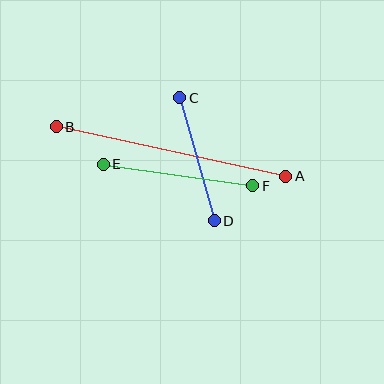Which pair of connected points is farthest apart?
Points A and B are farthest apart.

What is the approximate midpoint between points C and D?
The midpoint is at approximately (197, 159) pixels.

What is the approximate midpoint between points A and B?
The midpoint is at approximately (171, 151) pixels.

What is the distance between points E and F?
The distance is approximately 151 pixels.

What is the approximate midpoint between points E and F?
The midpoint is at approximately (178, 175) pixels.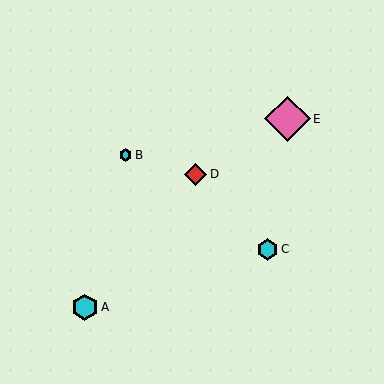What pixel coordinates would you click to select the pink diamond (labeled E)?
Click at (288, 119) to select the pink diamond E.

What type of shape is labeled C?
Shape C is a cyan hexagon.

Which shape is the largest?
The pink diamond (labeled E) is the largest.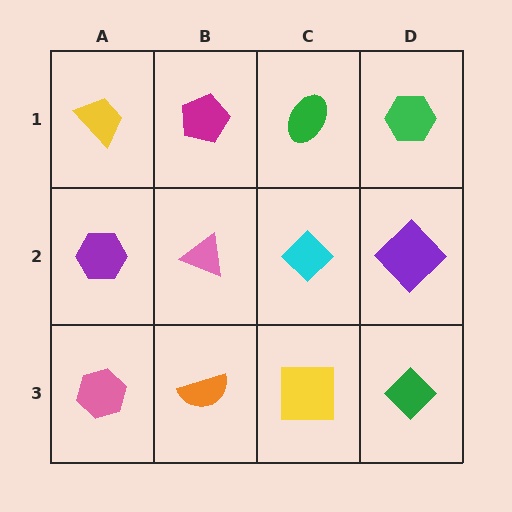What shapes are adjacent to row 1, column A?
A purple hexagon (row 2, column A), a magenta pentagon (row 1, column B).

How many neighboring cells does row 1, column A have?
2.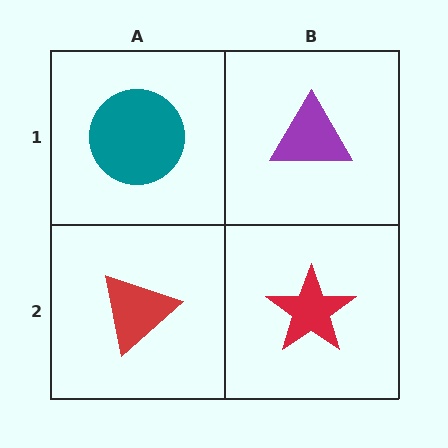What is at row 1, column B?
A purple triangle.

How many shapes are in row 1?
2 shapes.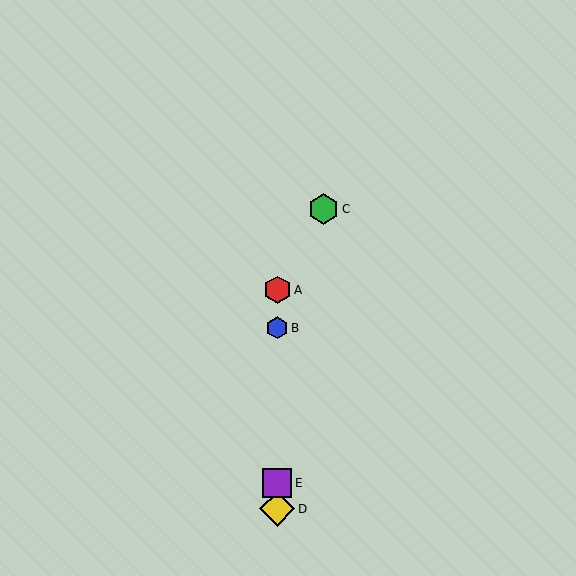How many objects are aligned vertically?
4 objects (A, B, D, E) are aligned vertically.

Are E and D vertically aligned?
Yes, both are at x≈277.